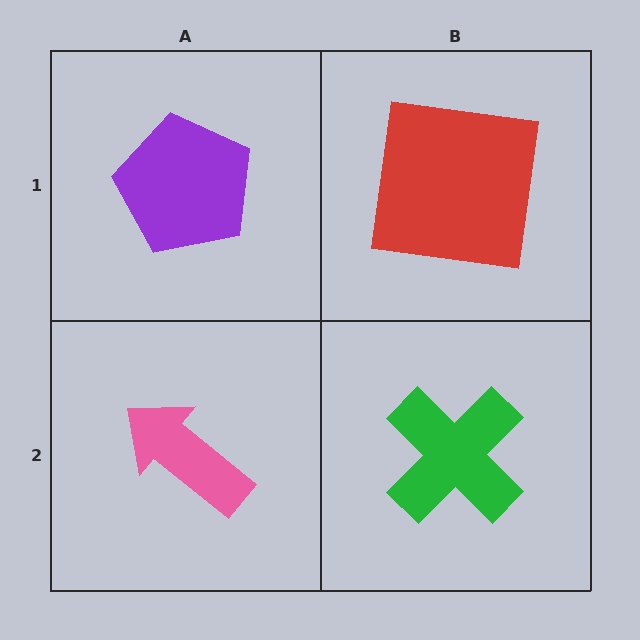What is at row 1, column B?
A red square.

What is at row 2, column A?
A pink arrow.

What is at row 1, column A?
A purple pentagon.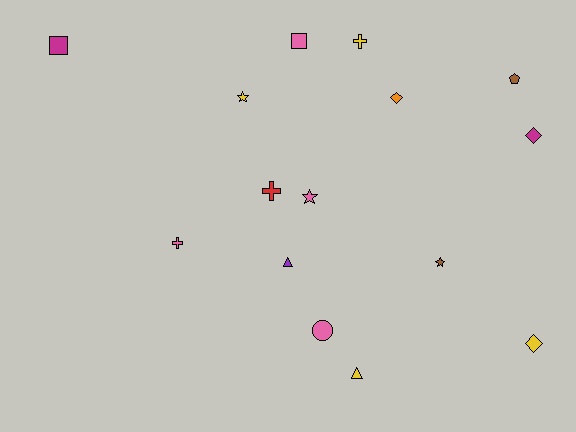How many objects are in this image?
There are 15 objects.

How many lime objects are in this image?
There are no lime objects.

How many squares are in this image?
There are 2 squares.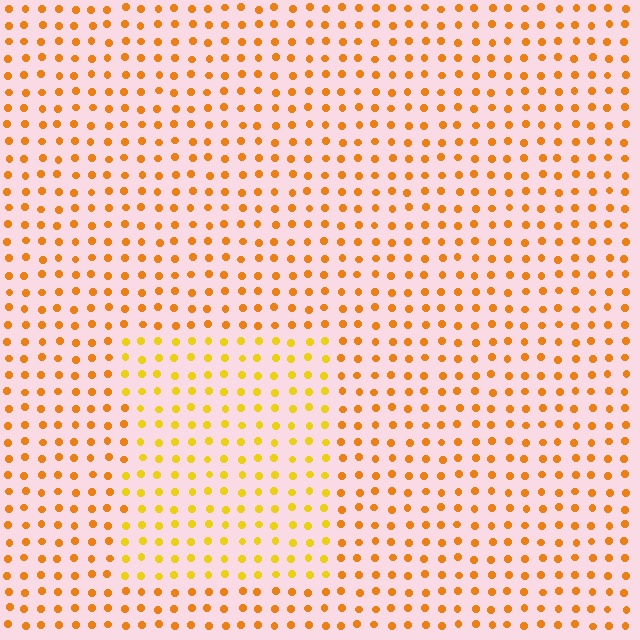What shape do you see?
I see a rectangle.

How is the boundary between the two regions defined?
The boundary is defined purely by a slight shift in hue (about 23 degrees). Spacing, size, and orientation are identical on both sides.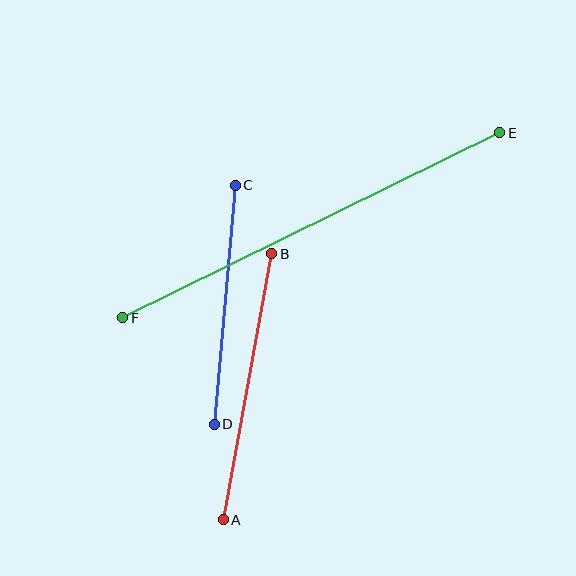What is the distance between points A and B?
The distance is approximately 270 pixels.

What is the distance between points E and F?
The distance is approximately 420 pixels.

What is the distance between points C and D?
The distance is approximately 240 pixels.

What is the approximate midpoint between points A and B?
The midpoint is at approximately (247, 387) pixels.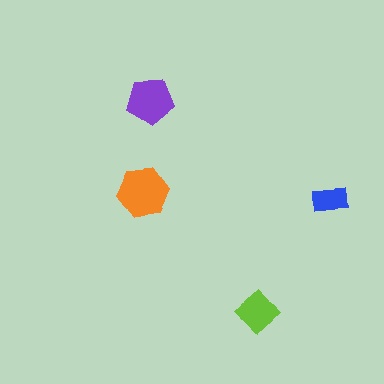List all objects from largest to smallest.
The orange hexagon, the purple pentagon, the lime diamond, the blue rectangle.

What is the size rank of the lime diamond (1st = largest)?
3rd.